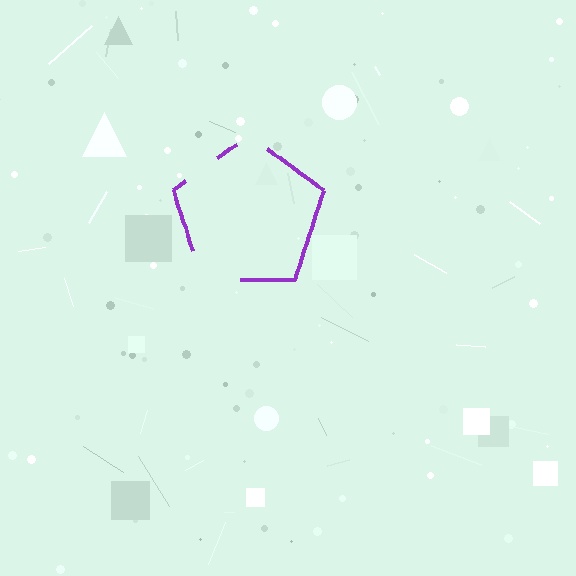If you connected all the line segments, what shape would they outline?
They would outline a pentagon.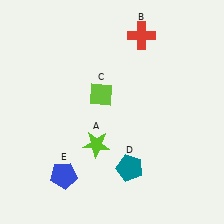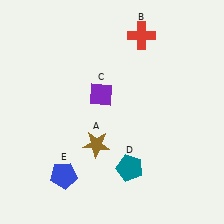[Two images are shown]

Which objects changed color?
A changed from lime to brown. C changed from lime to purple.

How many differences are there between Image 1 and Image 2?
There are 2 differences between the two images.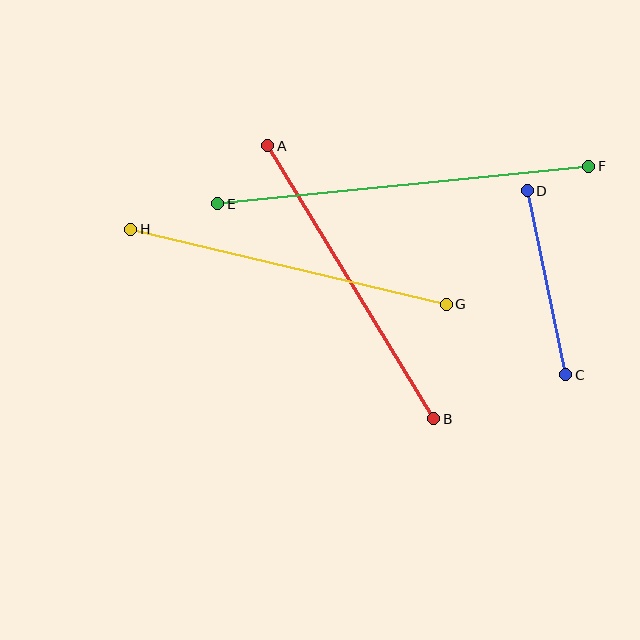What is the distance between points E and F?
The distance is approximately 373 pixels.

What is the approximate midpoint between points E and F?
The midpoint is at approximately (403, 185) pixels.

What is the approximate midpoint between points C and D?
The midpoint is at approximately (546, 283) pixels.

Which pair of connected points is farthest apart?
Points E and F are farthest apart.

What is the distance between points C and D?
The distance is approximately 188 pixels.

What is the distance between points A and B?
The distance is approximately 320 pixels.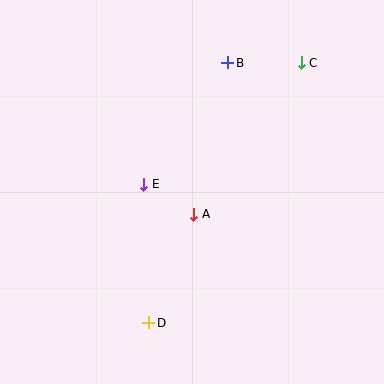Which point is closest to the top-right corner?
Point C is closest to the top-right corner.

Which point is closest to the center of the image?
Point A at (194, 214) is closest to the center.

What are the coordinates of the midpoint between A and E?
The midpoint between A and E is at (169, 199).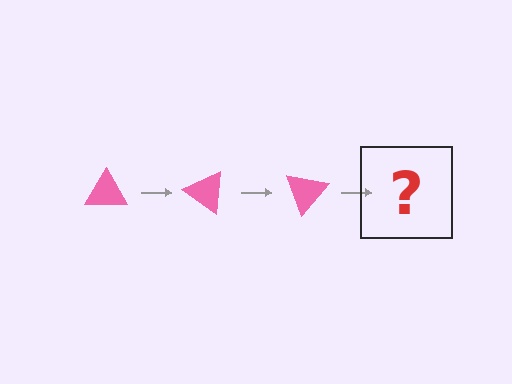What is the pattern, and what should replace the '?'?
The pattern is that the triangle rotates 35 degrees each step. The '?' should be a pink triangle rotated 105 degrees.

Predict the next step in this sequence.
The next step is a pink triangle rotated 105 degrees.